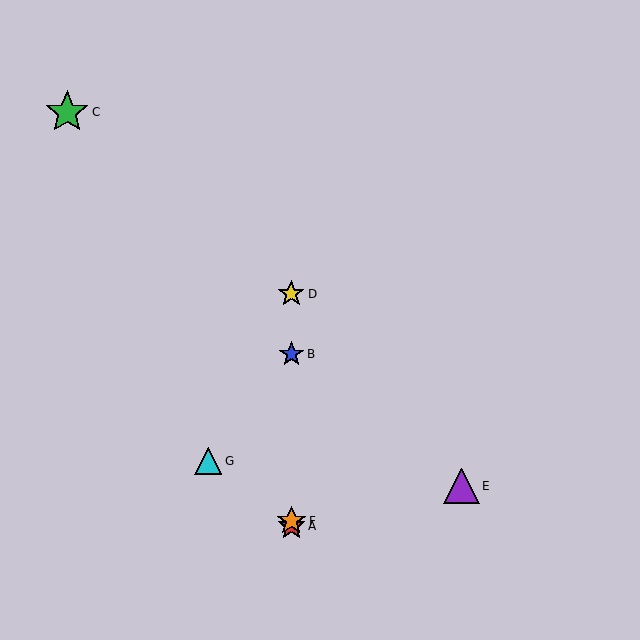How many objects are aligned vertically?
4 objects (A, B, D, F) are aligned vertically.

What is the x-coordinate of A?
Object A is at x≈291.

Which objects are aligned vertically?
Objects A, B, D, F are aligned vertically.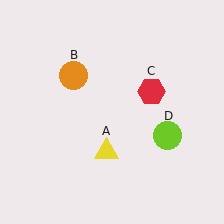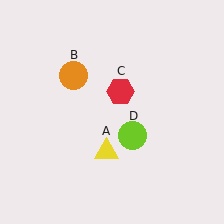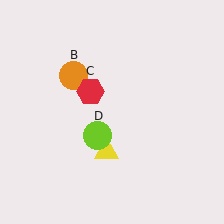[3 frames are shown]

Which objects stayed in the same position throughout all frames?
Yellow triangle (object A) and orange circle (object B) remained stationary.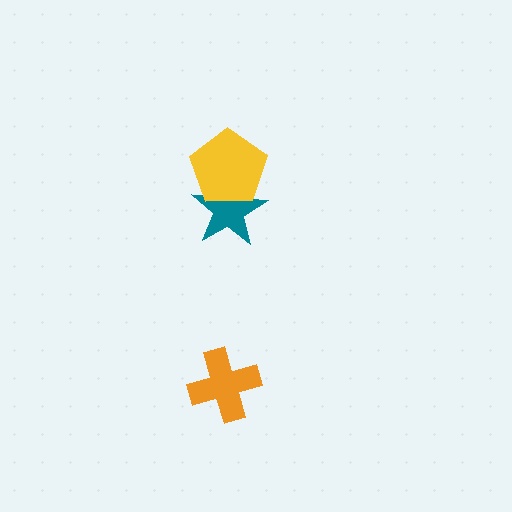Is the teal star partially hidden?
Yes, it is partially covered by another shape.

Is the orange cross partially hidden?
No, no other shape covers it.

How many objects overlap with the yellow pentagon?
1 object overlaps with the yellow pentagon.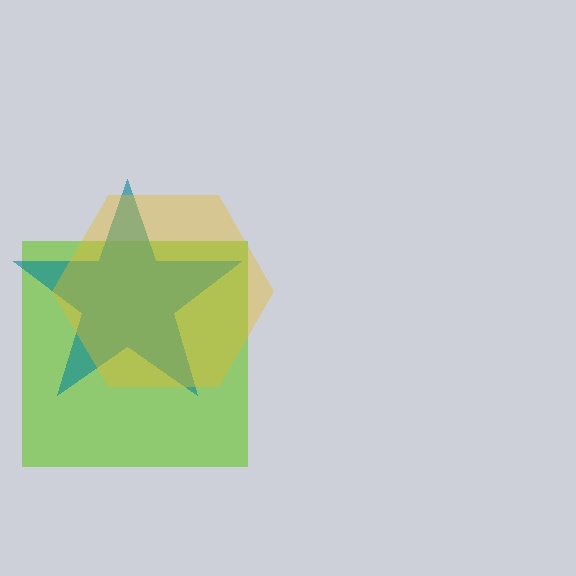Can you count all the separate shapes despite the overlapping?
Yes, there are 3 separate shapes.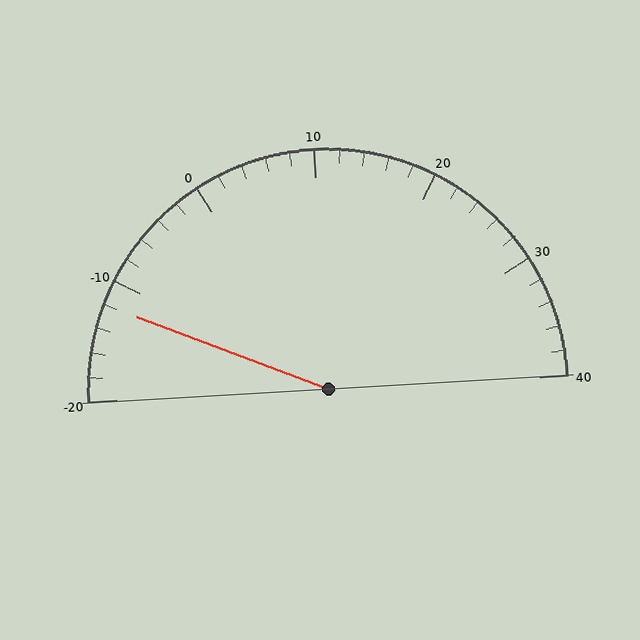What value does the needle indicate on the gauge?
The needle indicates approximately -12.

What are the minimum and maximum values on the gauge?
The gauge ranges from -20 to 40.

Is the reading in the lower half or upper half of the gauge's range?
The reading is in the lower half of the range (-20 to 40).